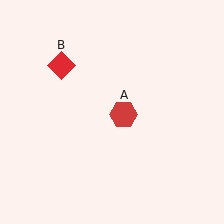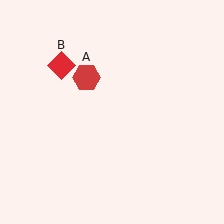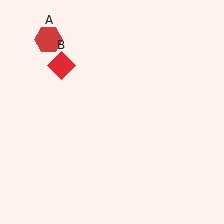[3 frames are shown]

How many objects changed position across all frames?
1 object changed position: red hexagon (object A).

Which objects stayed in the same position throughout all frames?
Red diamond (object B) remained stationary.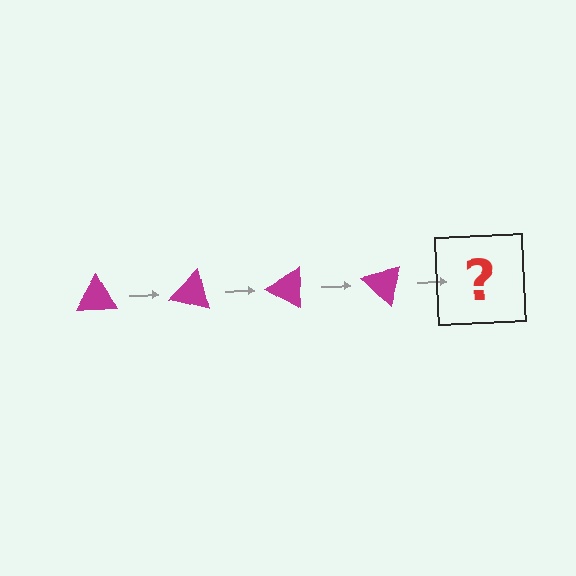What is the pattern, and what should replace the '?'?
The pattern is that the triangle rotates 15 degrees each step. The '?' should be a magenta triangle rotated 60 degrees.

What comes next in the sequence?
The next element should be a magenta triangle rotated 60 degrees.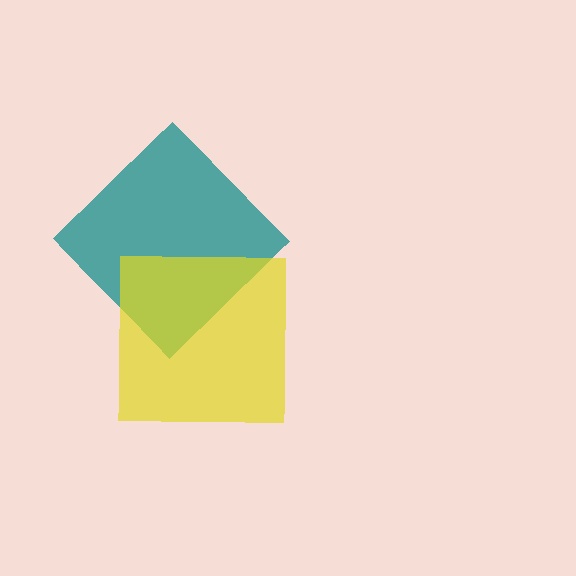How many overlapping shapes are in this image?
There are 2 overlapping shapes in the image.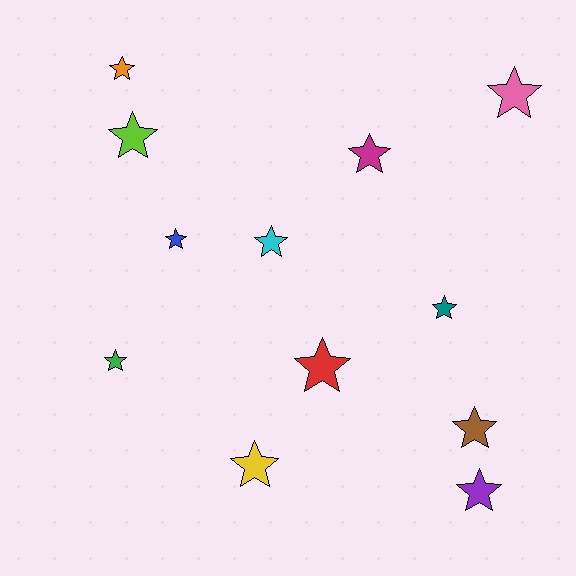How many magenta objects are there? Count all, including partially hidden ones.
There is 1 magenta object.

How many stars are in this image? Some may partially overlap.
There are 12 stars.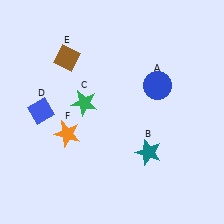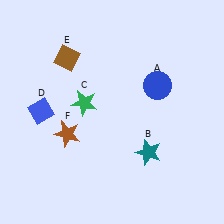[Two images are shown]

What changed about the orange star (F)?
In Image 1, F is orange. In Image 2, it changed to brown.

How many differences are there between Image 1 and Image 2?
There is 1 difference between the two images.